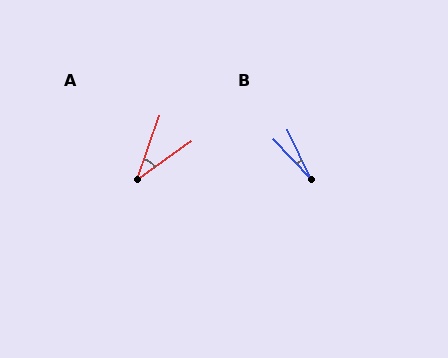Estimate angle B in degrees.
Approximately 18 degrees.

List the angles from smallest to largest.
B (18°), A (35°).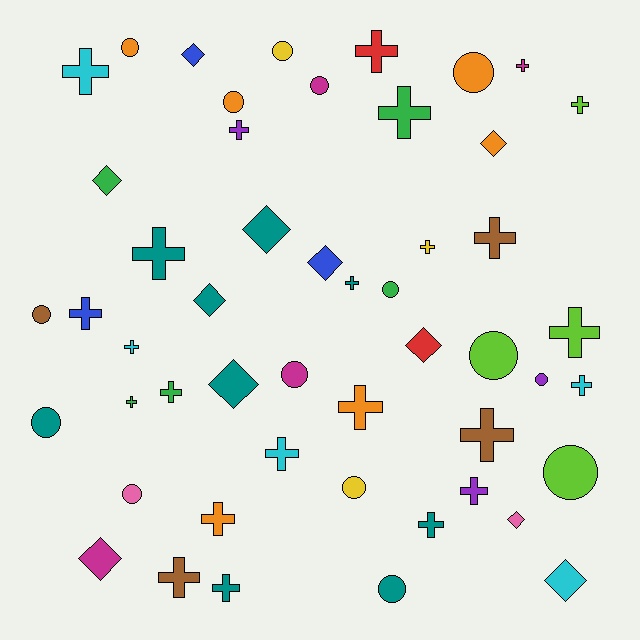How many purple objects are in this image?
There are 3 purple objects.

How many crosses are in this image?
There are 24 crosses.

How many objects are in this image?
There are 50 objects.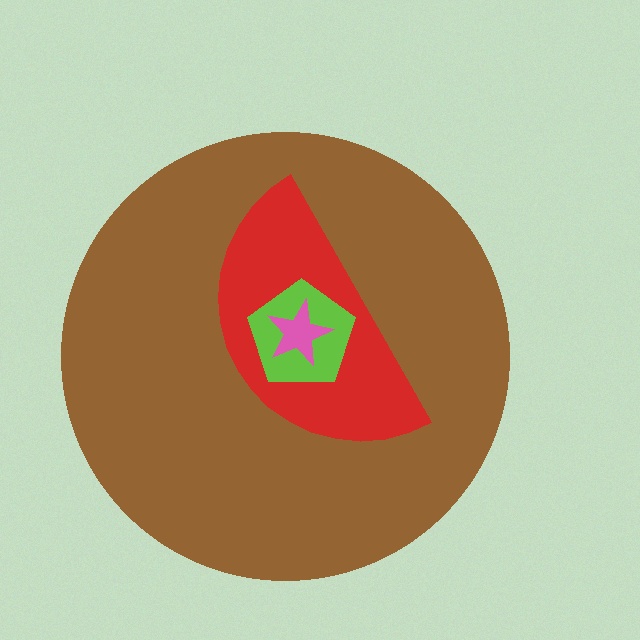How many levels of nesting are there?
4.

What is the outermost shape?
The brown circle.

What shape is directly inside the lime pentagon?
The pink star.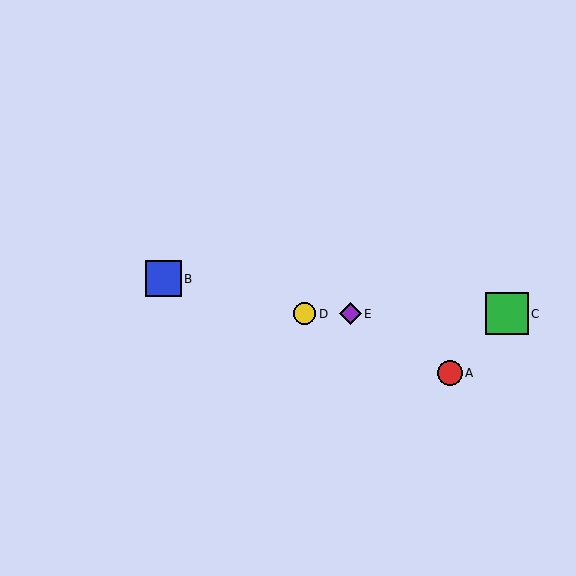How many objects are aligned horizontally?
3 objects (C, D, E) are aligned horizontally.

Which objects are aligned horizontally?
Objects C, D, E are aligned horizontally.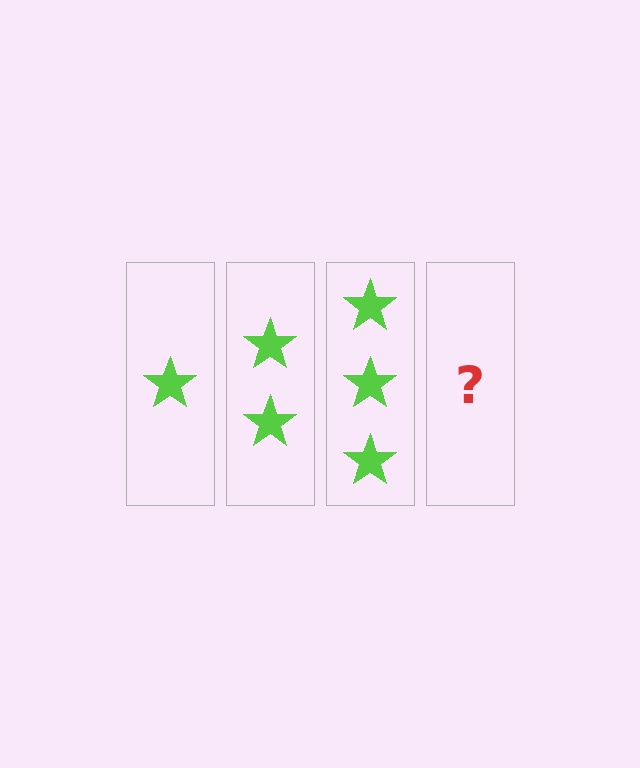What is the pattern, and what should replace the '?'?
The pattern is that each step adds one more star. The '?' should be 4 stars.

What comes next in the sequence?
The next element should be 4 stars.